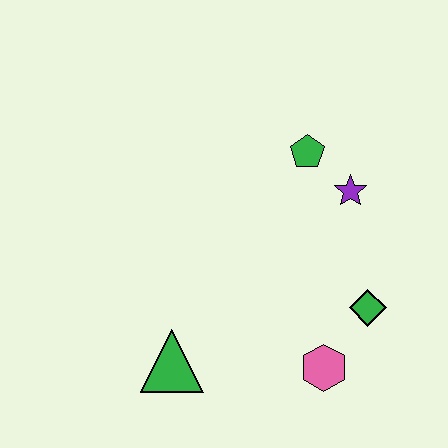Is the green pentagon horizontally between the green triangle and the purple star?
Yes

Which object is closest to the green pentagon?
The purple star is closest to the green pentagon.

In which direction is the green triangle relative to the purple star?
The green triangle is to the left of the purple star.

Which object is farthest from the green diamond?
The green triangle is farthest from the green diamond.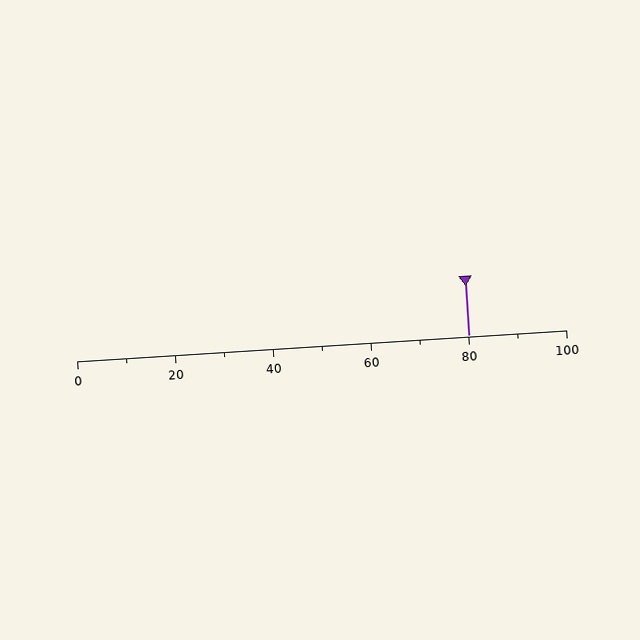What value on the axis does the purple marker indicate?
The marker indicates approximately 80.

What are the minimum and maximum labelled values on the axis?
The axis runs from 0 to 100.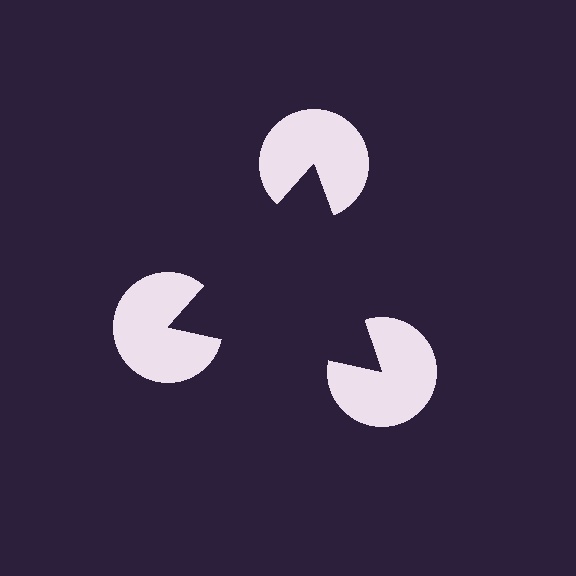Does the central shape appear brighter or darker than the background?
It typically appears slightly darker than the background, even though no actual brightness change is drawn.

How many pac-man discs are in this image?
There are 3 — one at each vertex of the illusory triangle.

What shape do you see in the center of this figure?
An illusory triangle — its edges are inferred from the aligned wedge cuts in the pac-man discs, not physically drawn.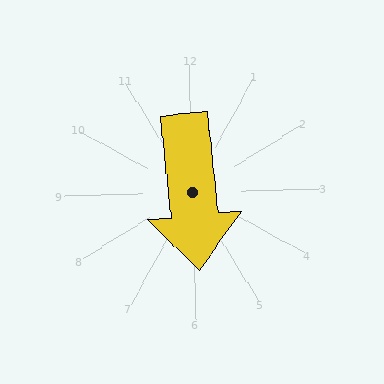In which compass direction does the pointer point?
South.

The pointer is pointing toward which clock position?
Roughly 6 o'clock.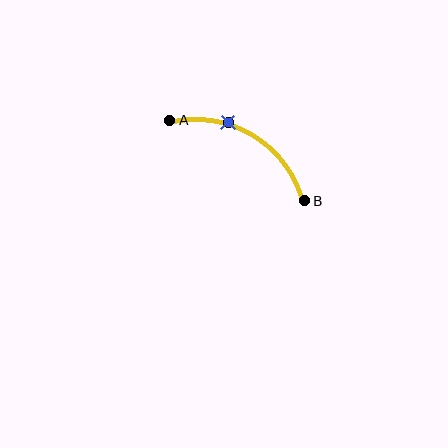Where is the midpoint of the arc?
The arc midpoint is the point on the curve farthest from the straight line joining A and B. It sits above that line.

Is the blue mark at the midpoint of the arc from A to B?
No. The blue mark lies on the arc but is closer to endpoint A. The arc midpoint would be at the point on the curve equidistant along the arc from both A and B.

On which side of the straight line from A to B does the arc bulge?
The arc bulges above the straight line connecting A and B.